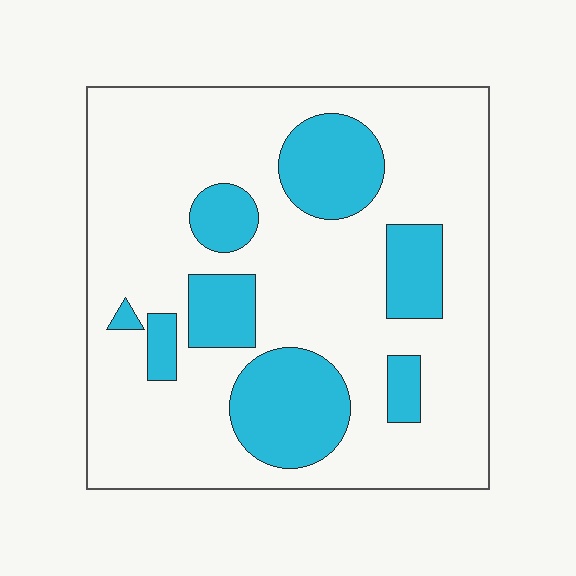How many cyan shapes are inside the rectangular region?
8.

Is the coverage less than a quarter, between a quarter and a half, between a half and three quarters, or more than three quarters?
Less than a quarter.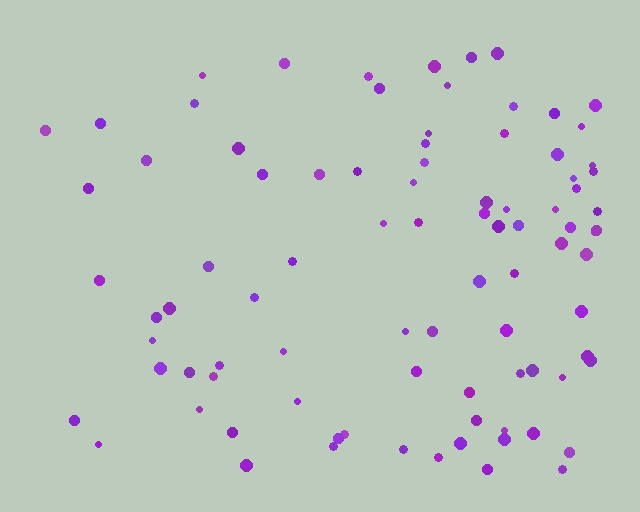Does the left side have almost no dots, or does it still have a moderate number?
Still a moderate number, just noticeably fewer than the right.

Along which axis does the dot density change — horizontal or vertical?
Horizontal.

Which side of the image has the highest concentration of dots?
The right.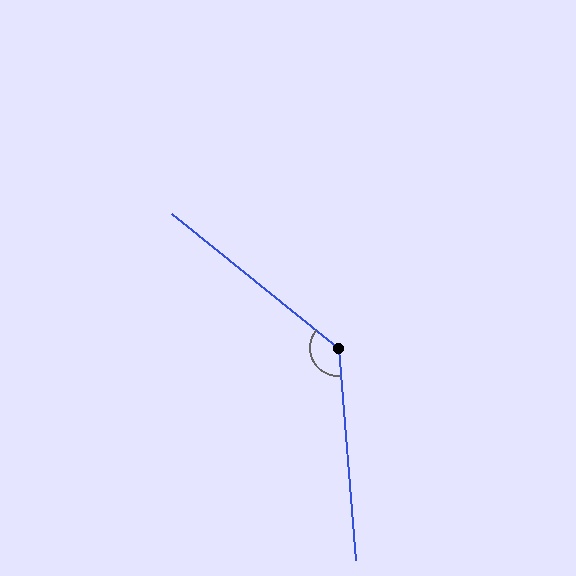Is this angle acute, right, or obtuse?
It is obtuse.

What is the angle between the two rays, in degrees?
Approximately 133 degrees.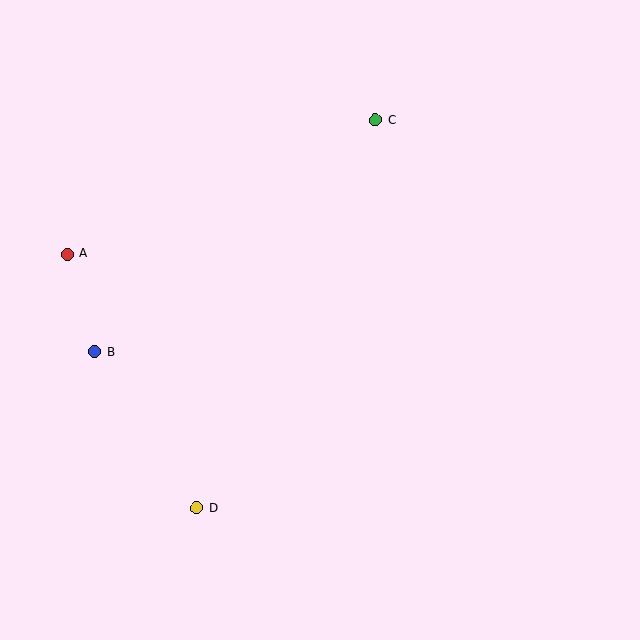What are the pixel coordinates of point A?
Point A is at (67, 254).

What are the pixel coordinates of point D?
Point D is at (197, 508).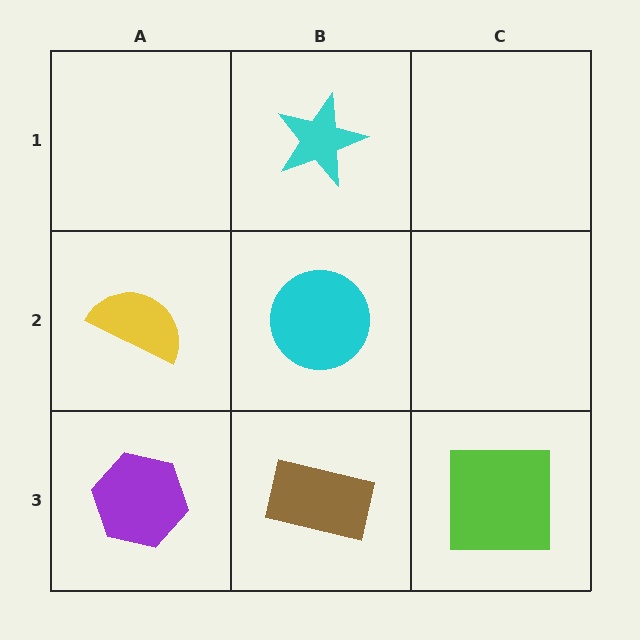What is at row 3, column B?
A brown rectangle.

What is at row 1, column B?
A cyan star.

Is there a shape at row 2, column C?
No, that cell is empty.